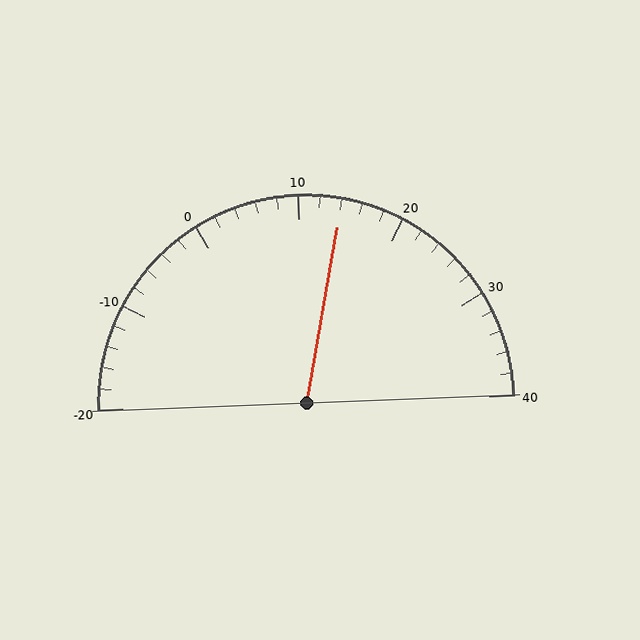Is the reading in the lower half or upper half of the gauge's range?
The reading is in the upper half of the range (-20 to 40).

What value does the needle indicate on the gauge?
The needle indicates approximately 14.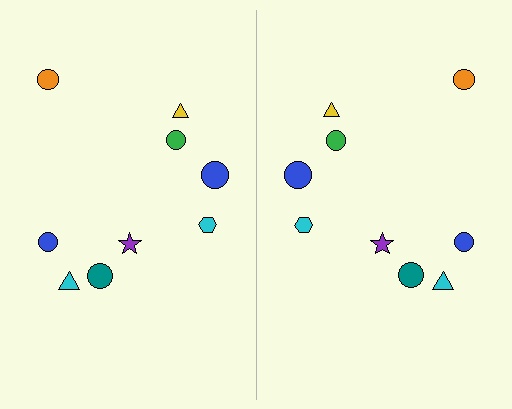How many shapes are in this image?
There are 18 shapes in this image.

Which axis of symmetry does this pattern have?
The pattern has a vertical axis of symmetry running through the center of the image.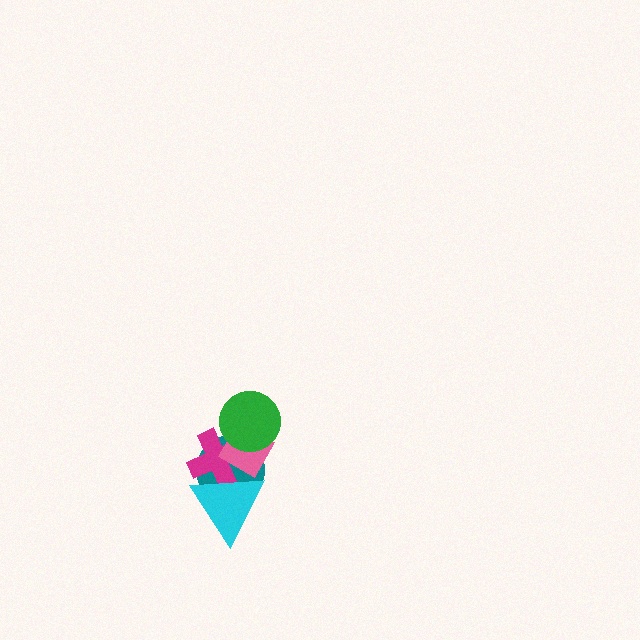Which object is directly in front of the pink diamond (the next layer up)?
The green circle is directly in front of the pink diamond.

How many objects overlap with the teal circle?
4 objects overlap with the teal circle.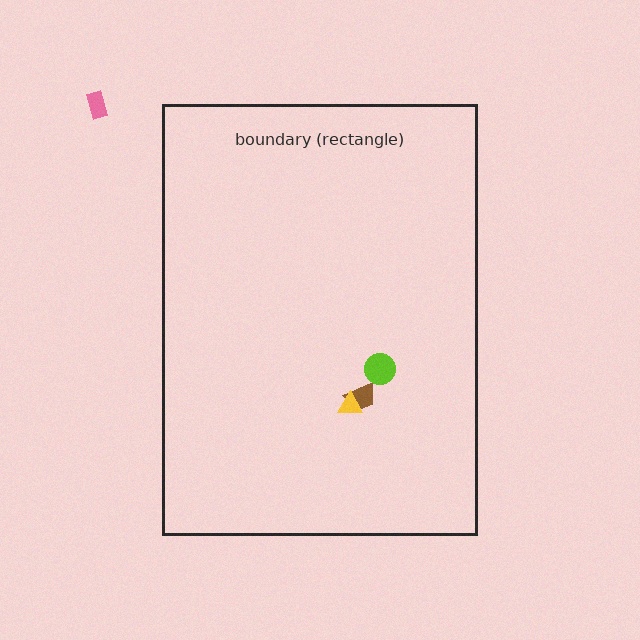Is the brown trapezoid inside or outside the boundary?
Inside.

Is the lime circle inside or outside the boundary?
Inside.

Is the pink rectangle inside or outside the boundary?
Outside.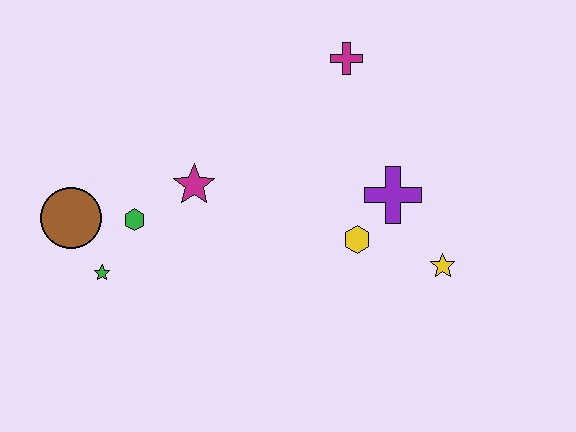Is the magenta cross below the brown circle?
No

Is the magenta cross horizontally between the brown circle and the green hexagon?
No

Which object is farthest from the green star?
The yellow star is farthest from the green star.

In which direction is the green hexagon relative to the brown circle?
The green hexagon is to the right of the brown circle.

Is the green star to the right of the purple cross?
No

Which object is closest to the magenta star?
The green hexagon is closest to the magenta star.